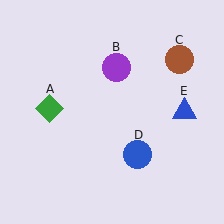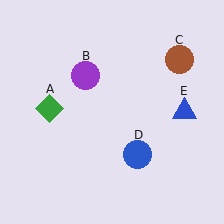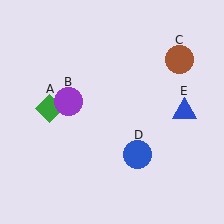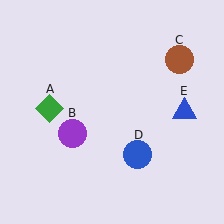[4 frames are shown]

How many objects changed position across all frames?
1 object changed position: purple circle (object B).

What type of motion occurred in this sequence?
The purple circle (object B) rotated counterclockwise around the center of the scene.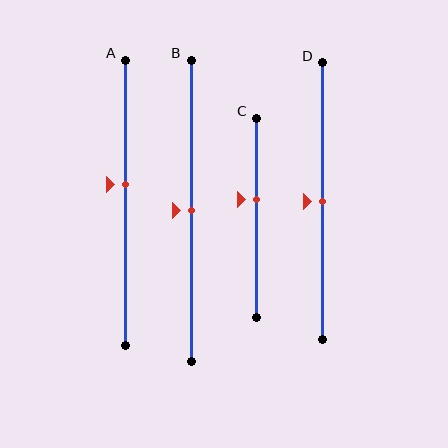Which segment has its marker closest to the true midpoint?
Segment B has its marker closest to the true midpoint.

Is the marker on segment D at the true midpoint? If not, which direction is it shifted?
Yes, the marker on segment D is at the true midpoint.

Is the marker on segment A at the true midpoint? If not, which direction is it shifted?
No, the marker on segment A is shifted upward by about 7% of the segment length.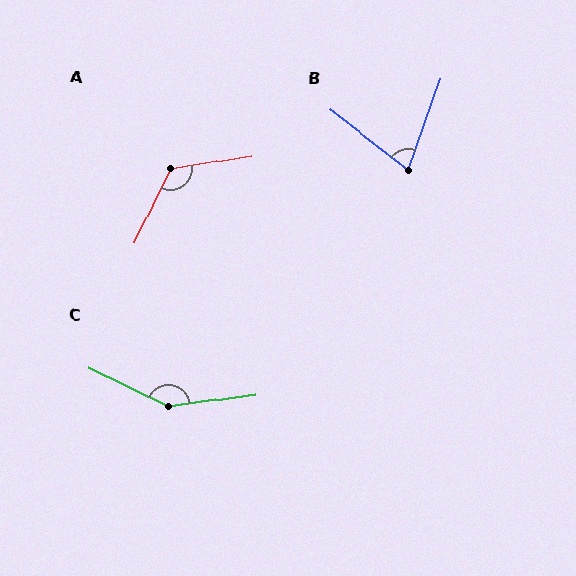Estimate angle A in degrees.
Approximately 125 degrees.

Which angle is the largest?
C, at approximately 146 degrees.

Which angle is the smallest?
B, at approximately 72 degrees.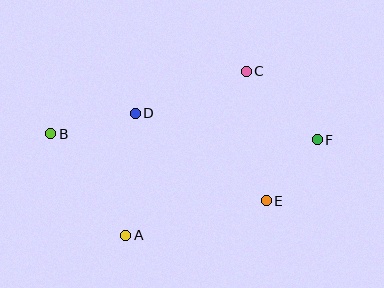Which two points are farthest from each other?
Points B and F are farthest from each other.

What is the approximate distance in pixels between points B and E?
The distance between B and E is approximately 226 pixels.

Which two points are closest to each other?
Points E and F are closest to each other.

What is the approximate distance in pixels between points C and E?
The distance between C and E is approximately 131 pixels.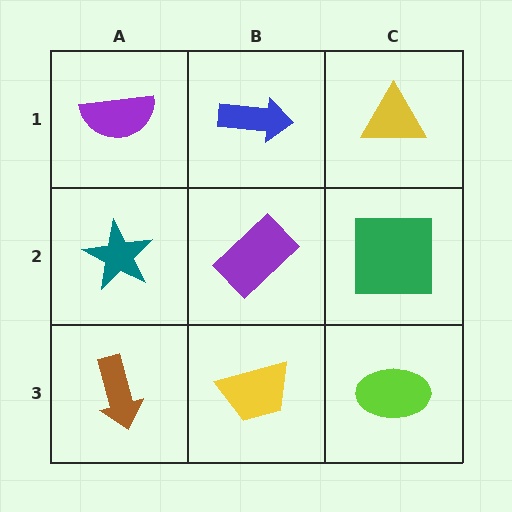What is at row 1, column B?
A blue arrow.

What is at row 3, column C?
A lime ellipse.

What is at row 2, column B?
A purple rectangle.